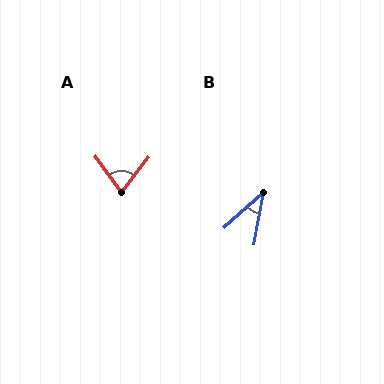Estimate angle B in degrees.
Approximately 38 degrees.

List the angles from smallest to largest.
B (38°), A (74°).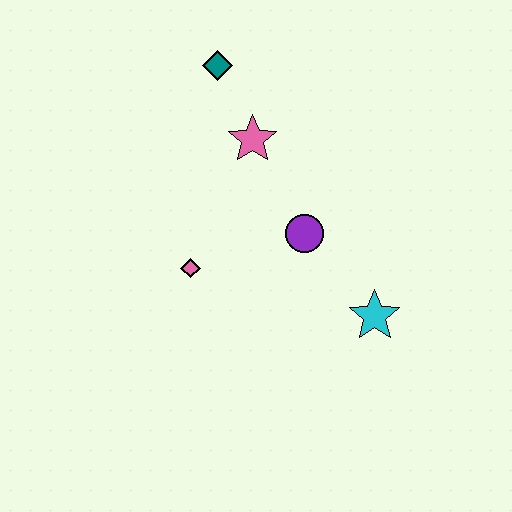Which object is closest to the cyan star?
The purple circle is closest to the cyan star.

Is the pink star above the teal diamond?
No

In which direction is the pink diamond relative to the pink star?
The pink diamond is below the pink star.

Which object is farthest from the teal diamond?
The cyan star is farthest from the teal diamond.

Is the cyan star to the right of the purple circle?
Yes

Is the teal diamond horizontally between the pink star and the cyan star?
No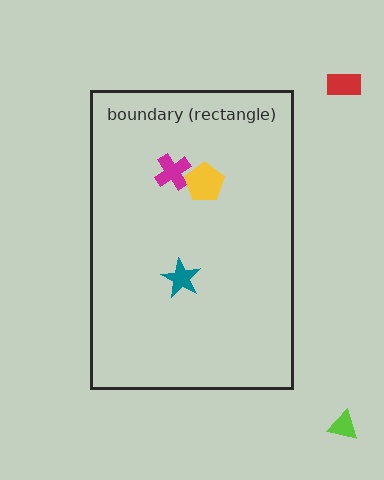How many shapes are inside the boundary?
3 inside, 2 outside.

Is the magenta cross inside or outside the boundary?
Inside.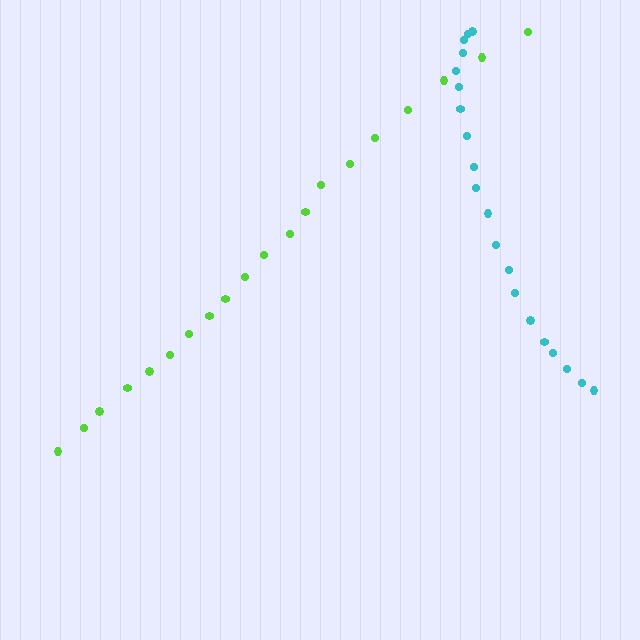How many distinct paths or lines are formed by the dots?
There are 2 distinct paths.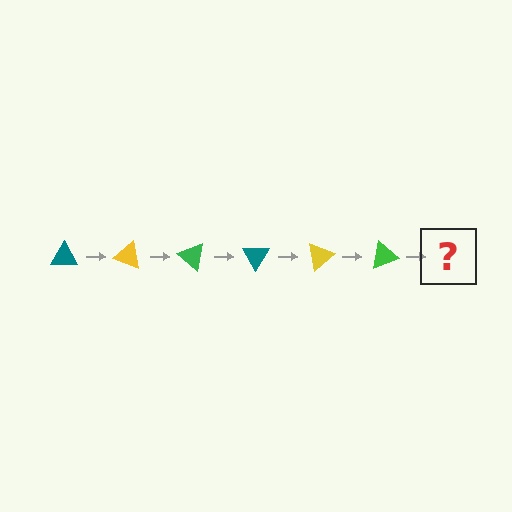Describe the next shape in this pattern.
It should be a teal triangle, rotated 120 degrees from the start.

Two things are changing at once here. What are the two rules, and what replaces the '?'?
The two rules are that it rotates 20 degrees each step and the color cycles through teal, yellow, and green. The '?' should be a teal triangle, rotated 120 degrees from the start.